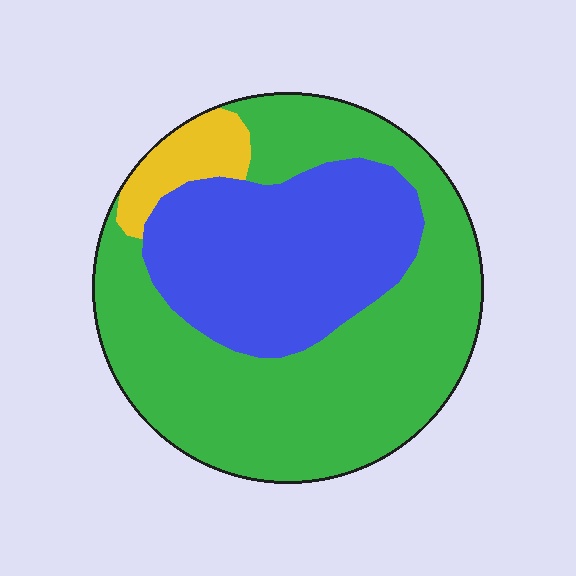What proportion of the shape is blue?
Blue covers roughly 35% of the shape.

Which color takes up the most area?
Green, at roughly 60%.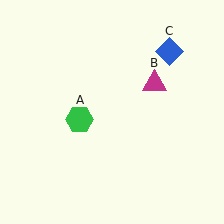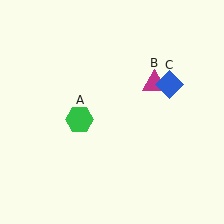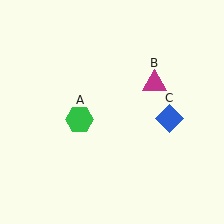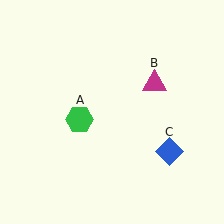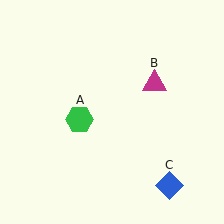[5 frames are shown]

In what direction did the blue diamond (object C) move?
The blue diamond (object C) moved down.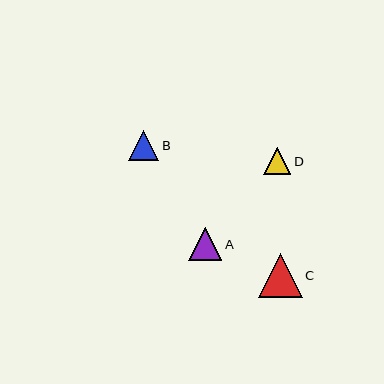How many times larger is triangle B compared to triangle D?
Triangle B is approximately 1.1 times the size of triangle D.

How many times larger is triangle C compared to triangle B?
Triangle C is approximately 1.4 times the size of triangle B.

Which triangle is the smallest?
Triangle D is the smallest with a size of approximately 27 pixels.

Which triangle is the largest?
Triangle C is the largest with a size of approximately 44 pixels.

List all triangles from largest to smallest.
From largest to smallest: C, A, B, D.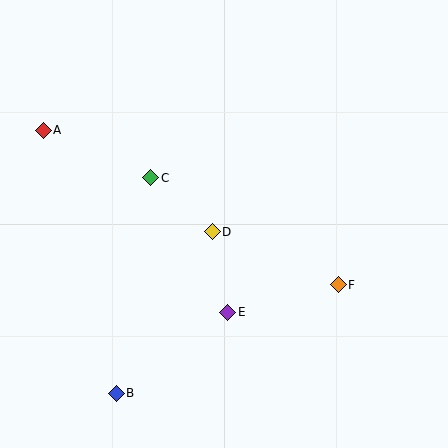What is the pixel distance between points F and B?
The distance between F and B is 247 pixels.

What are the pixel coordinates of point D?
Point D is at (212, 232).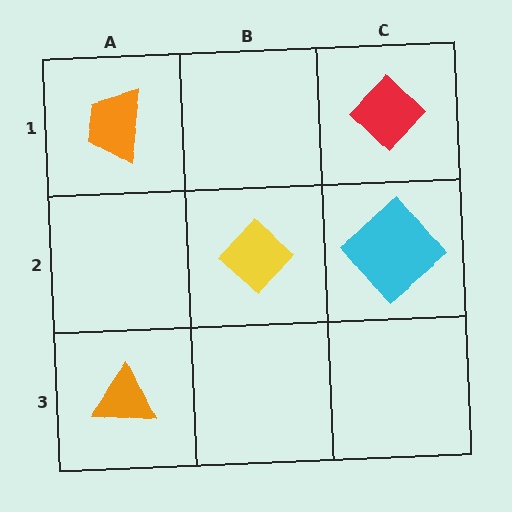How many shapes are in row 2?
2 shapes.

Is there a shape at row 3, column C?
No, that cell is empty.